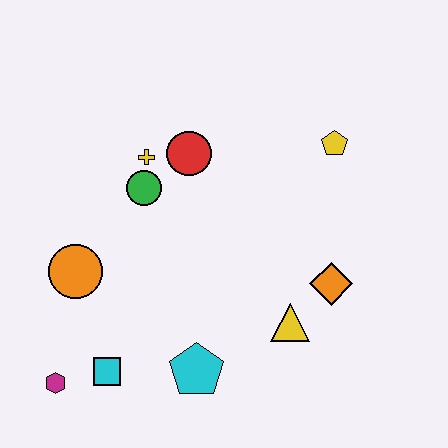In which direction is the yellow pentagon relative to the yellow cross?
The yellow pentagon is to the right of the yellow cross.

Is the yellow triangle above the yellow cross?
No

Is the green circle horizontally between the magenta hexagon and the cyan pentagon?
Yes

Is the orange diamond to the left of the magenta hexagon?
No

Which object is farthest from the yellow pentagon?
The magenta hexagon is farthest from the yellow pentagon.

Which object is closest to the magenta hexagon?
The cyan square is closest to the magenta hexagon.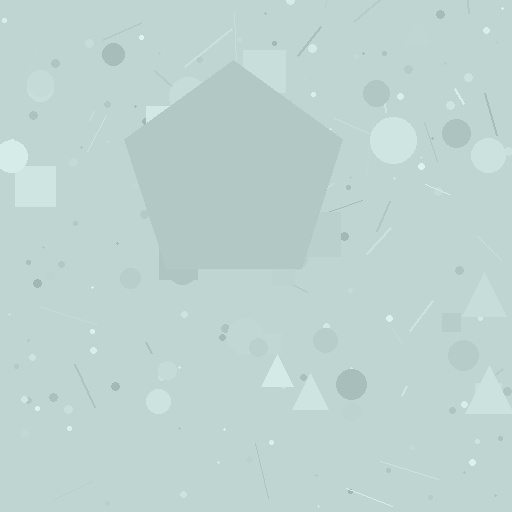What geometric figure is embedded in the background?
A pentagon is embedded in the background.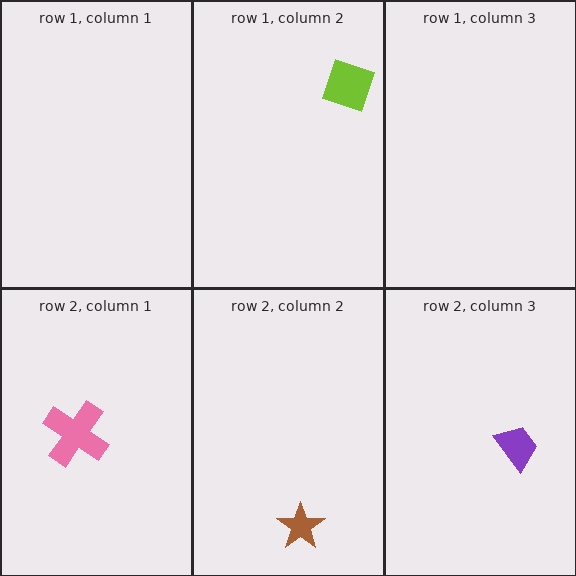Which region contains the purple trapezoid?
The row 2, column 3 region.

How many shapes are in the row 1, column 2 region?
1.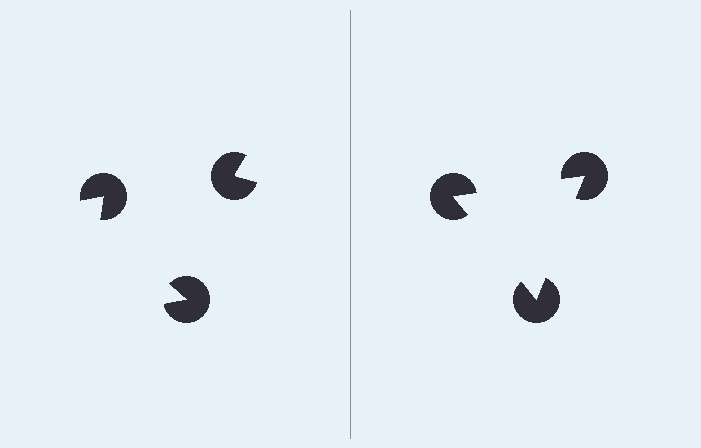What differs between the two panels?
The pac-man discs are positioned identically on both sides; only the wedge orientations differ. On the right they align to a triangle; on the left they are misaligned.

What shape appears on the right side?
An illusory triangle.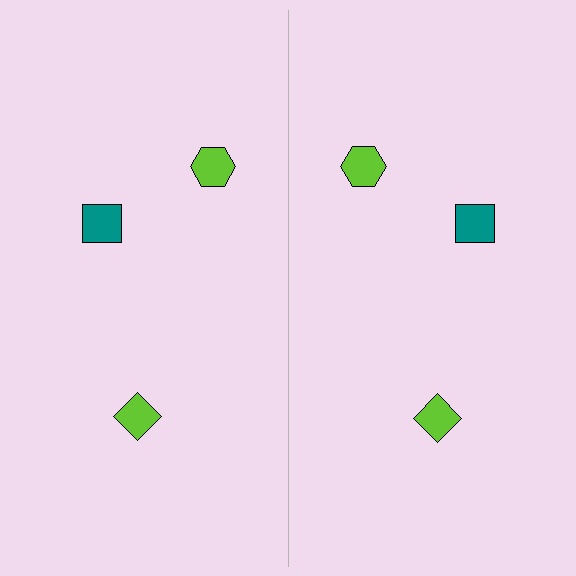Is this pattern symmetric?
Yes, this pattern has bilateral (reflection) symmetry.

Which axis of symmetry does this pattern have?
The pattern has a vertical axis of symmetry running through the center of the image.